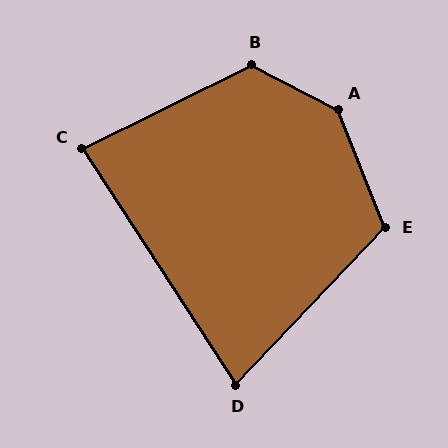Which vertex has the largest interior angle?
A, at approximately 139 degrees.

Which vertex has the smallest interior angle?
D, at approximately 77 degrees.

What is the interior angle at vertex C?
Approximately 83 degrees (acute).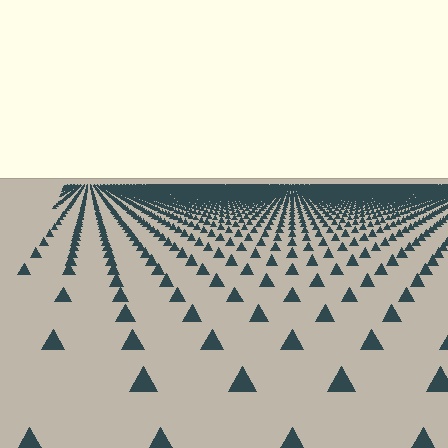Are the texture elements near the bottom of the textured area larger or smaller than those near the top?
Larger. Near the bottom, elements are closer to the viewer and appear at a bigger on-screen size.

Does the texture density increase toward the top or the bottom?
Density increases toward the top.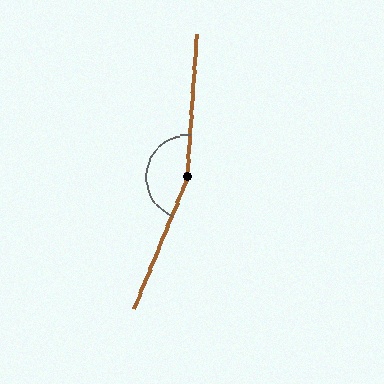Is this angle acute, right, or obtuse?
It is obtuse.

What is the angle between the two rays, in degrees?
Approximately 162 degrees.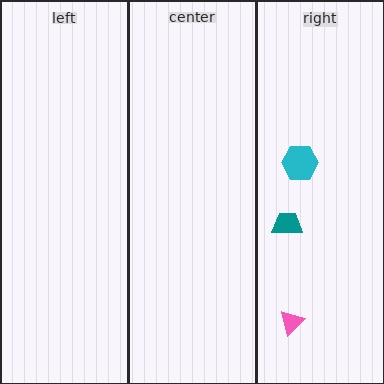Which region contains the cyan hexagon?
The right region.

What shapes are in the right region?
The teal trapezoid, the pink triangle, the cyan hexagon.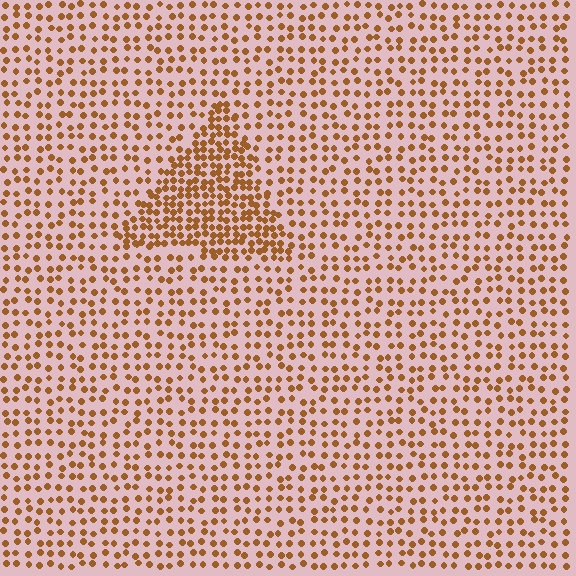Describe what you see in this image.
The image contains small brown elements arranged at two different densities. A triangle-shaped region is visible where the elements are more densely packed than the surrounding area.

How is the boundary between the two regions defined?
The boundary is defined by a change in element density (approximately 2.0x ratio). All elements are the same color, size, and shape.